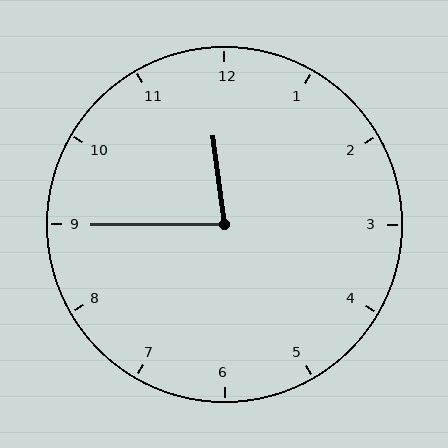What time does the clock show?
11:45.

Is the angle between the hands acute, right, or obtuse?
It is acute.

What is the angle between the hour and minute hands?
Approximately 82 degrees.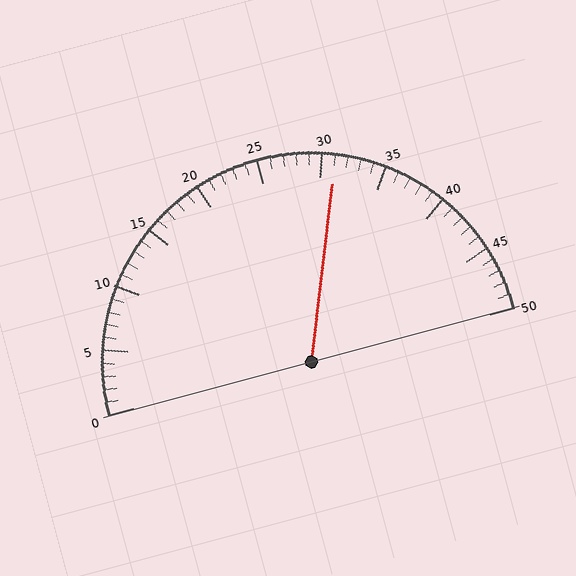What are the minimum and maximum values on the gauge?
The gauge ranges from 0 to 50.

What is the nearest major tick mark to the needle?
The nearest major tick mark is 30.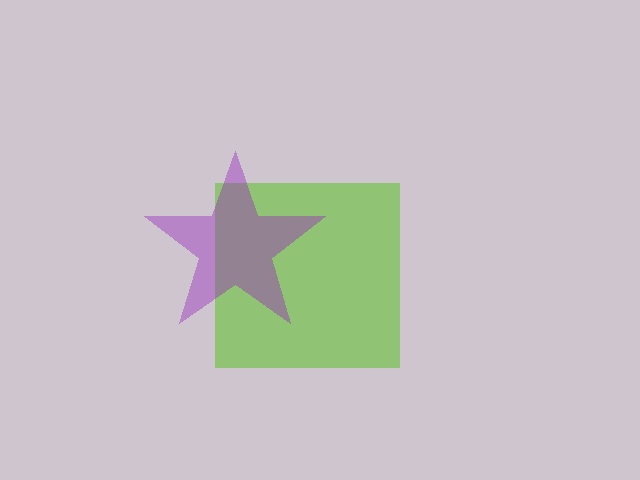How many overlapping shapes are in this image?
There are 2 overlapping shapes in the image.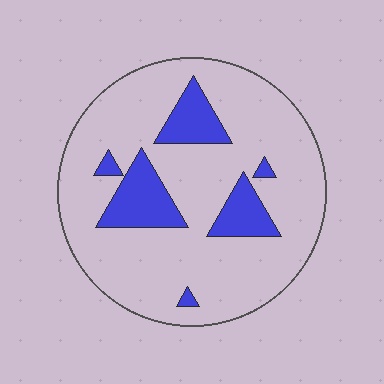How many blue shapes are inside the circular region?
6.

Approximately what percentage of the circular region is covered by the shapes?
Approximately 20%.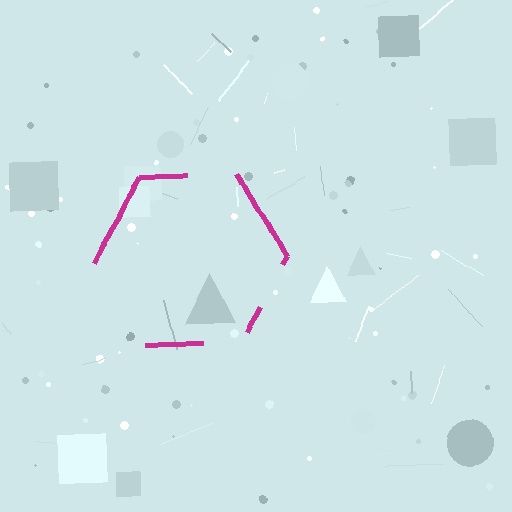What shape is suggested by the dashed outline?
The dashed outline suggests a hexagon.